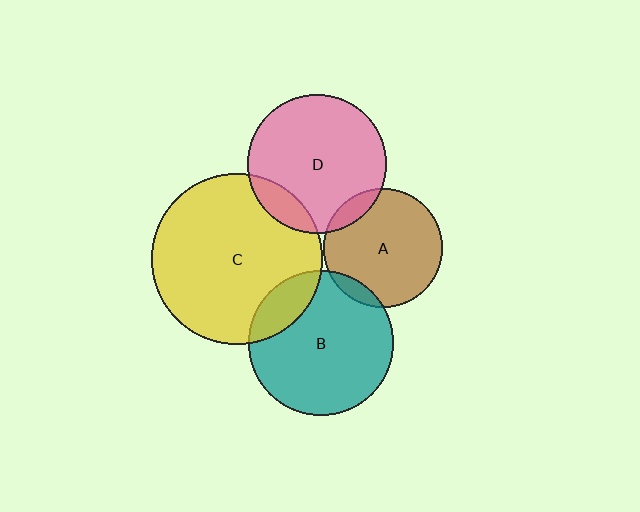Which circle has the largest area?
Circle C (yellow).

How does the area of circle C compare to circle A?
Approximately 2.1 times.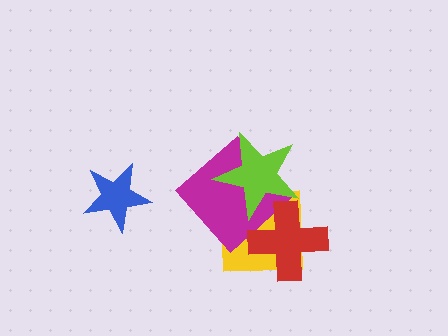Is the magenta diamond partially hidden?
Yes, it is partially covered by another shape.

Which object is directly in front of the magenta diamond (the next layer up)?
The red cross is directly in front of the magenta diamond.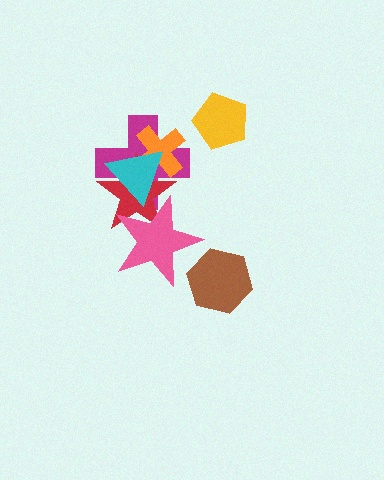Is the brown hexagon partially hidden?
No, no other shape covers it.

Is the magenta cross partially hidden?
Yes, it is partially covered by another shape.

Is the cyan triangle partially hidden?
Yes, it is partially covered by another shape.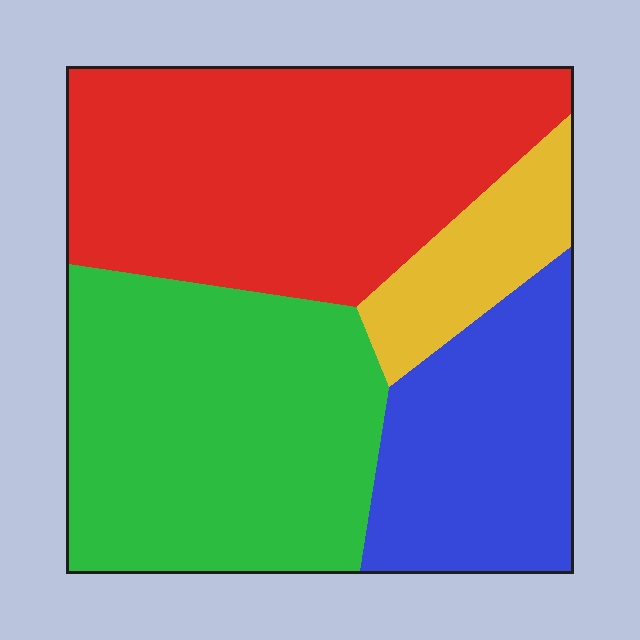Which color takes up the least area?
Yellow, at roughly 10%.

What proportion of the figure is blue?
Blue takes up about one fifth (1/5) of the figure.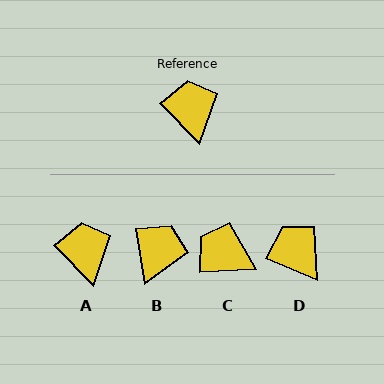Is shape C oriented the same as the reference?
No, it is off by about 49 degrees.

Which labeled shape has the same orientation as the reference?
A.